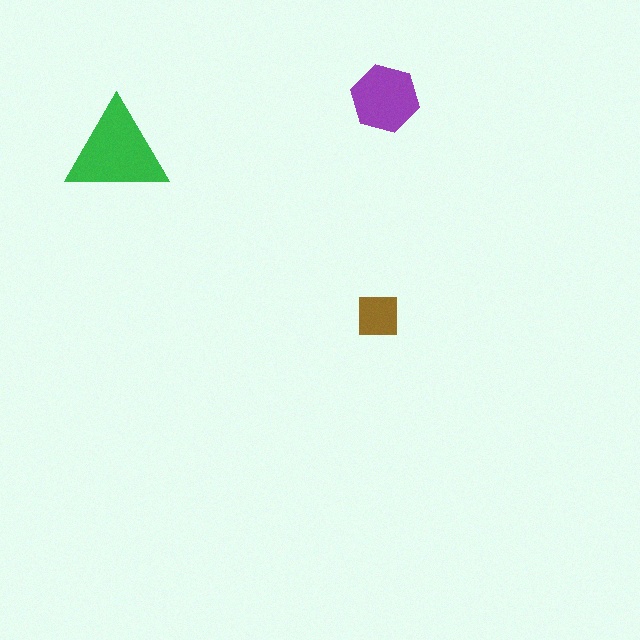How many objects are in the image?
There are 3 objects in the image.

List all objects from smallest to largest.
The brown square, the purple hexagon, the green triangle.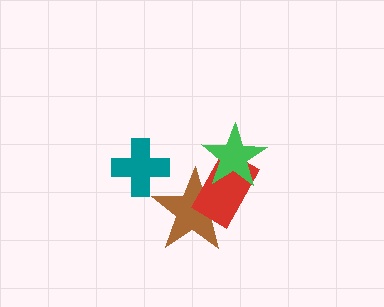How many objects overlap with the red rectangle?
2 objects overlap with the red rectangle.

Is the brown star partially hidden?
Yes, it is partially covered by another shape.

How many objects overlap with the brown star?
2 objects overlap with the brown star.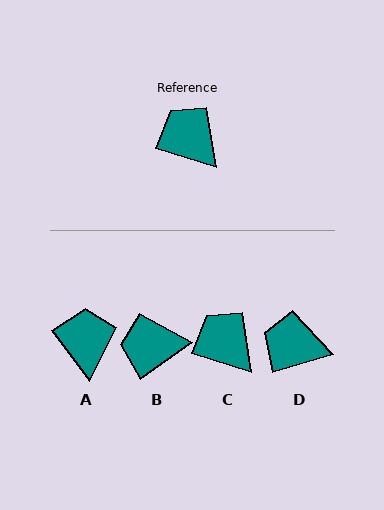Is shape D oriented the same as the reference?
No, it is off by about 34 degrees.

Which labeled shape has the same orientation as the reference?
C.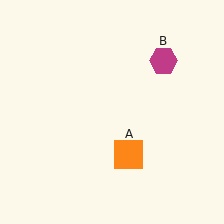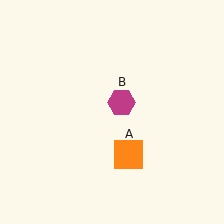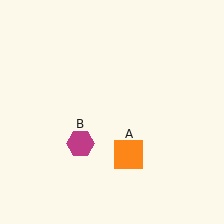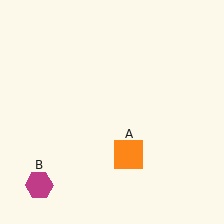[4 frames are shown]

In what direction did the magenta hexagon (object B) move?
The magenta hexagon (object B) moved down and to the left.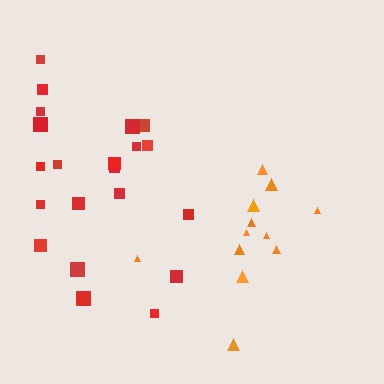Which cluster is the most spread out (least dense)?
Red.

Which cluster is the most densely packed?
Orange.